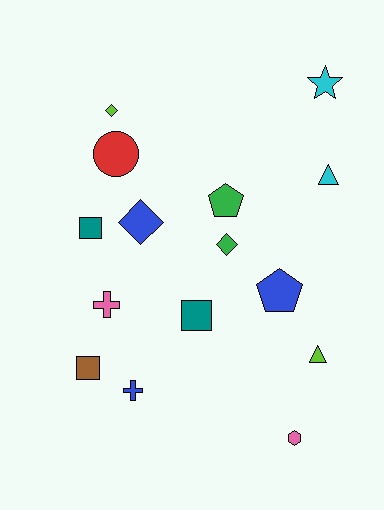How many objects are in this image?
There are 15 objects.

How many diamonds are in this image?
There are 3 diamonds.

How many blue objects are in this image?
There are 3 blue objects.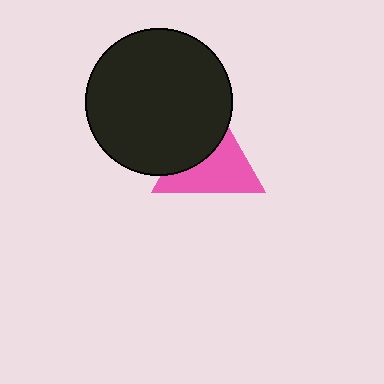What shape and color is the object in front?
The object in front is a black circle.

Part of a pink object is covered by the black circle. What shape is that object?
It is a triangle.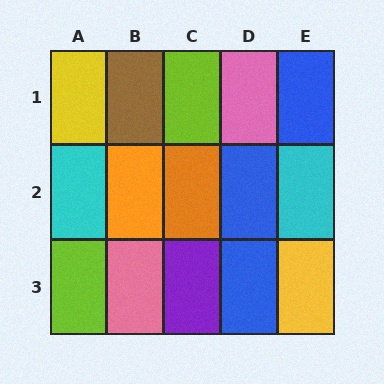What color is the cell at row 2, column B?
Orange.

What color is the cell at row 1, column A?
Yellow.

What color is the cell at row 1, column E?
Blue.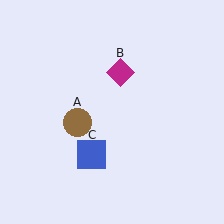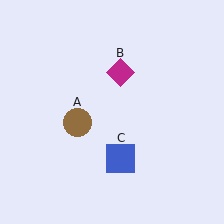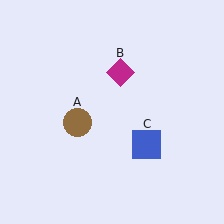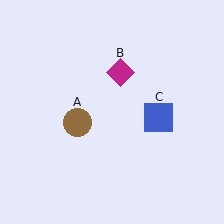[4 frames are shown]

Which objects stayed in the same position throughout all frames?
Brown circle (object A) and magenta diamond (object B) remained stationary.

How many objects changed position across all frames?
1 object changed position: blue square (object C).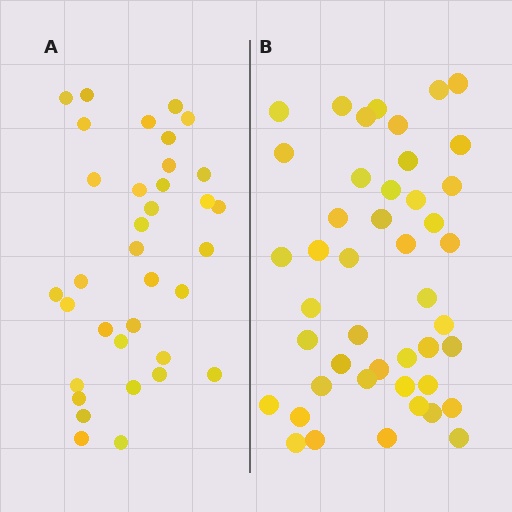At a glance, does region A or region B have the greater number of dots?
Region B (the right region) has more dots.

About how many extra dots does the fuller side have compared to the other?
Region B has roughly 10 or so more dots than region A.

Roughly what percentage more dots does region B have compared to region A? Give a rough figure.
About 30% more.